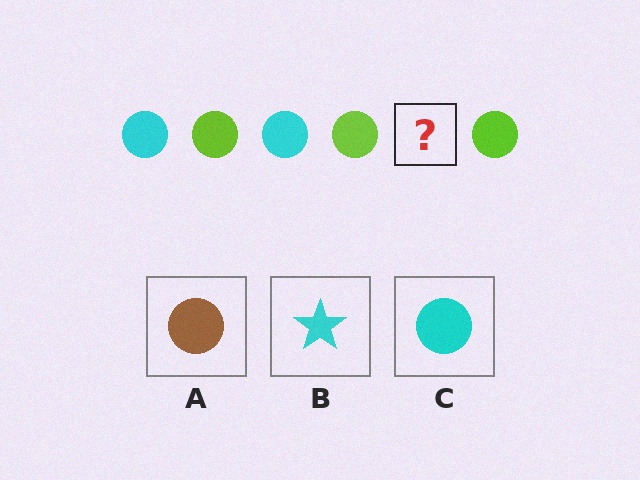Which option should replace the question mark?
Option C.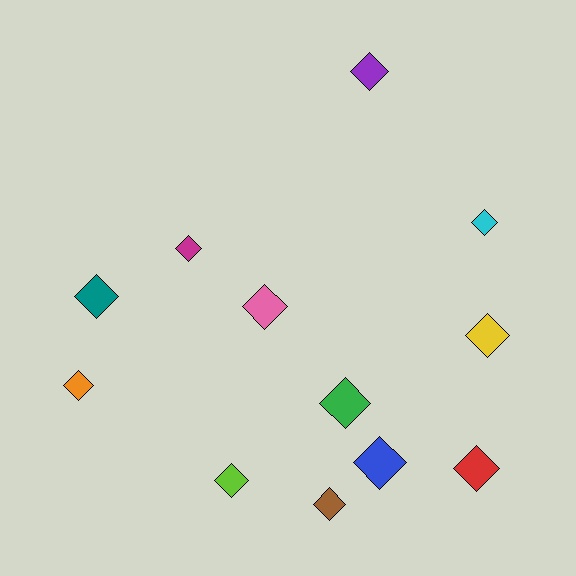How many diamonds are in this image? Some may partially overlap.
There are 12 diamonds.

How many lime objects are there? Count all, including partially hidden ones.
There is 1 lime object.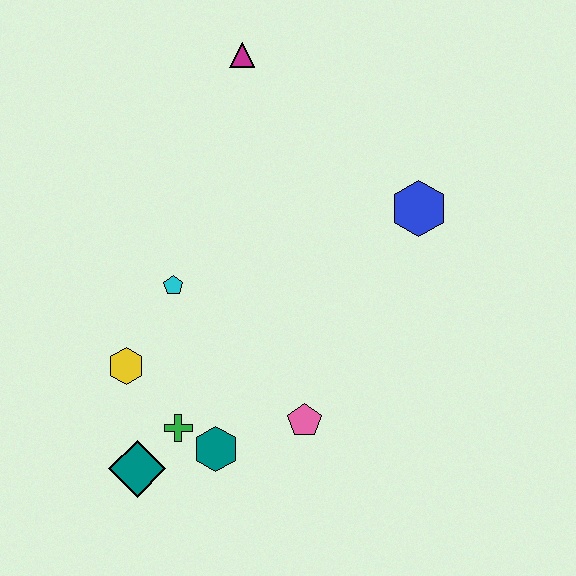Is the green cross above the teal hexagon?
Yes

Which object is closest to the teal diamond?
The green cross is closest to the teal diamond.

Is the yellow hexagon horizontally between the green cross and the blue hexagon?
No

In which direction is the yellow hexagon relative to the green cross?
The yellow hexagon is above the green cross.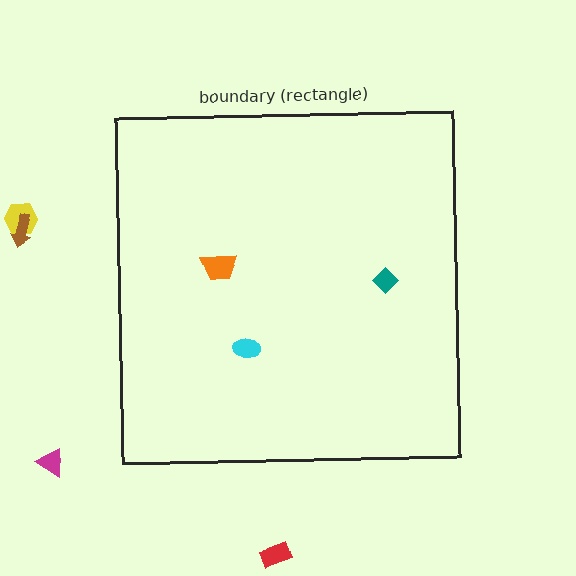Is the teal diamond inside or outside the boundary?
Inside.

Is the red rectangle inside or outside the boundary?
Outside.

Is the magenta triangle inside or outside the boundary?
Outside.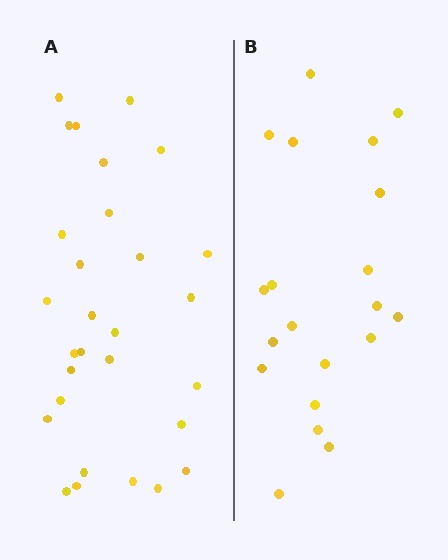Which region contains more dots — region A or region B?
Region A (the left region) has more dots.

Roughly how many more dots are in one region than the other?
Region A has roughly 8 or so more dots than region B.